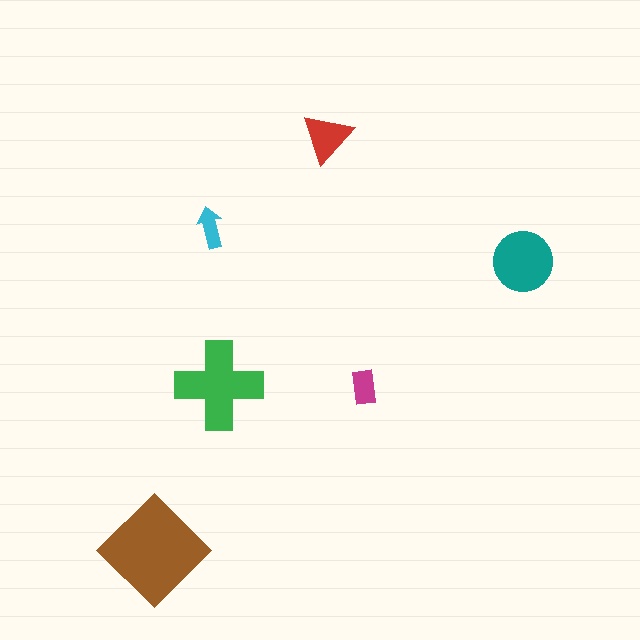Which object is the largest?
The brown diamond.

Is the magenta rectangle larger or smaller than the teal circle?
Smaller.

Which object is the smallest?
The cyan arrow.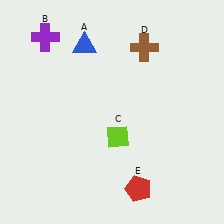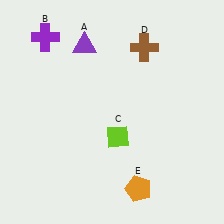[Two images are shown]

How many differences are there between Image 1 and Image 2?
There are 2 differences between the two images.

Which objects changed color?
A changed from blue to purple. E changed from red to orange.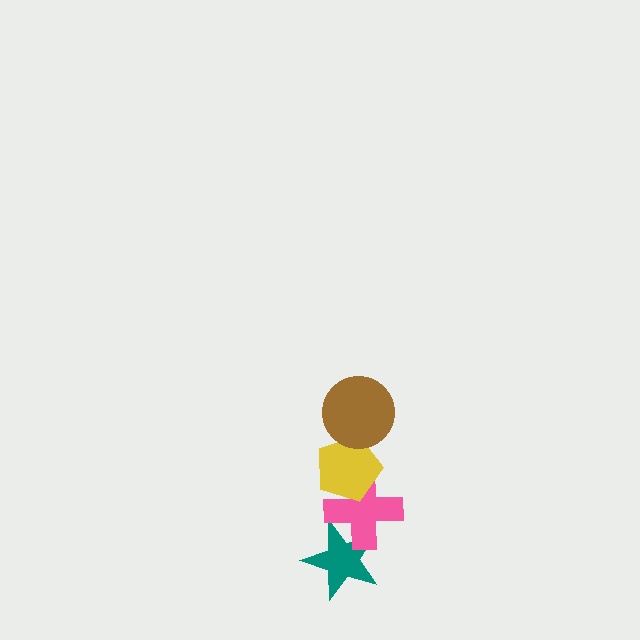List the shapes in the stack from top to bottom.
From top to bottom: the brown circle, the yellow pentagon, the pink cross, the teal star.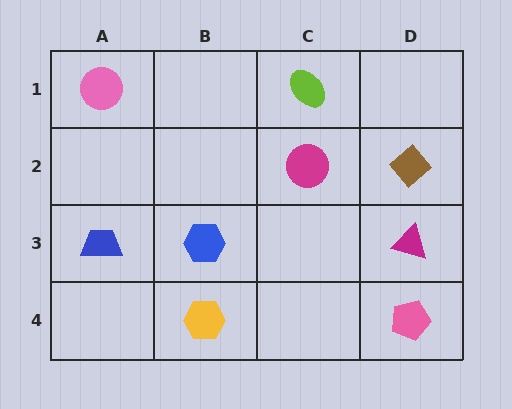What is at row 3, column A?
A blue trapezoid.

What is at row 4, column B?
A yellow hexagon.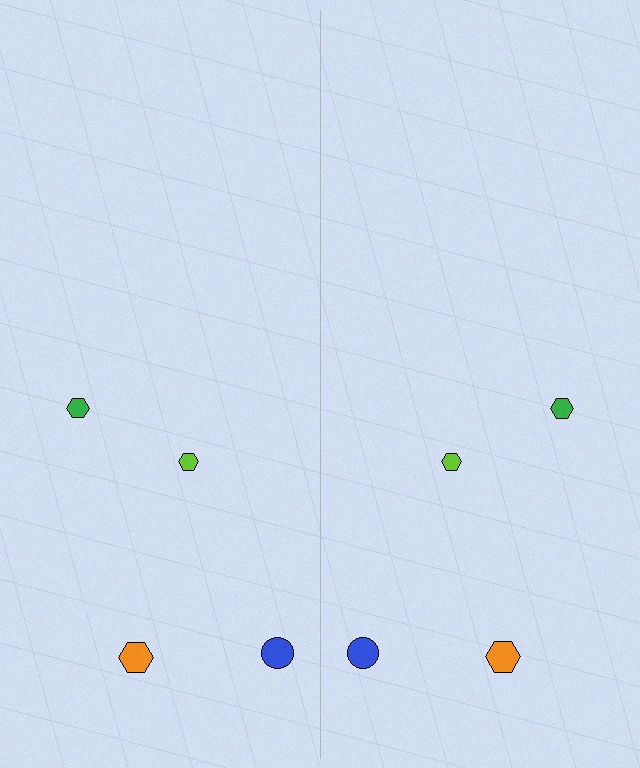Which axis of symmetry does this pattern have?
The pattern has a vertical axis of symmetry running through the center of the image.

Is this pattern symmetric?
Yes, this pattern has bilateral (reflection) symmetry.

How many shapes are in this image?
There are 8 shapes in this image.